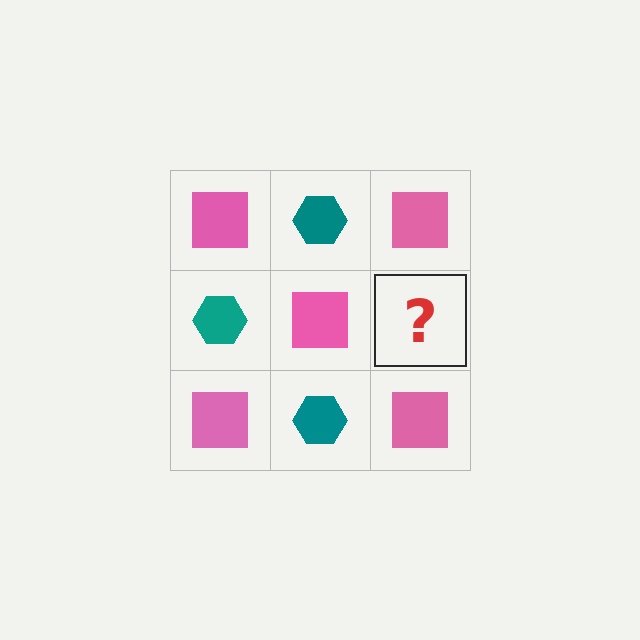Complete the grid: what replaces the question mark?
The question mark should be replaced with a teal hexagon.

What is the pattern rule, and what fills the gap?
The rule is that it alternates pink square and teal hexagon in a checkerboard pattern. The gap should be filled with a teal hexagon.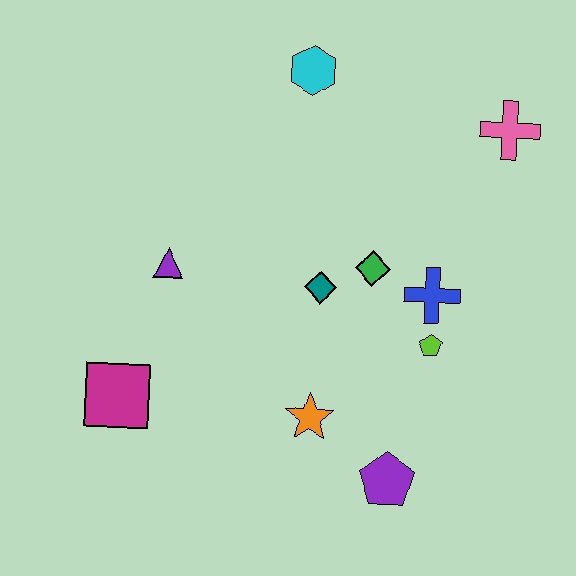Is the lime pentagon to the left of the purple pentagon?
No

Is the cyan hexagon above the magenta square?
Yes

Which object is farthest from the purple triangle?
The pink cross is farthest from the purple triangle.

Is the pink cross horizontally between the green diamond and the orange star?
No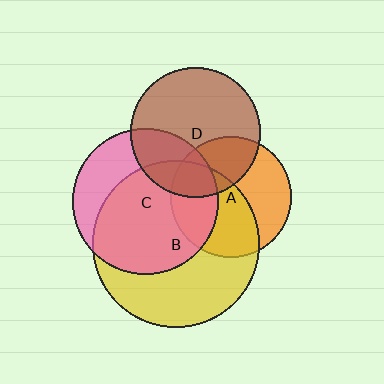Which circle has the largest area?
Circle B (yellow).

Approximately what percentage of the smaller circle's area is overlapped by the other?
Approximately 55%.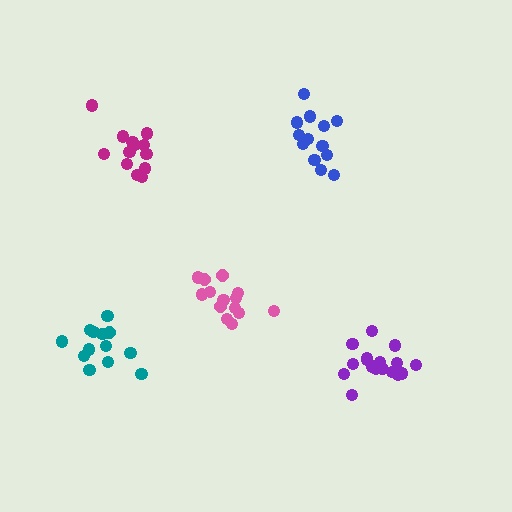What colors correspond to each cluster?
The clusters are colored: teal, purple, magenta, blue, pink.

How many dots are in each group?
Group 1: 13 dots, Group 2: 18 dots, Group 3: 13 dots, Group 4: 13 dots, Group 5: 14 dots (71 total).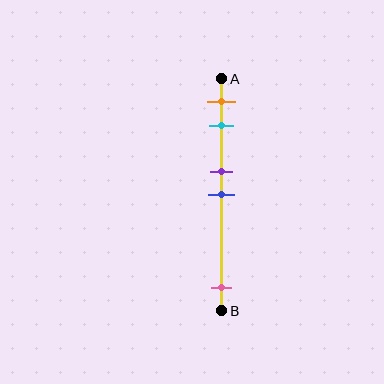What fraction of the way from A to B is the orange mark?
The orange mark is approximately 10% (0.1) of the way from A to B.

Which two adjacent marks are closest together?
The purple and blue marks are the closest adjacent pair.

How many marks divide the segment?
There are 5 marks dividing the segment.